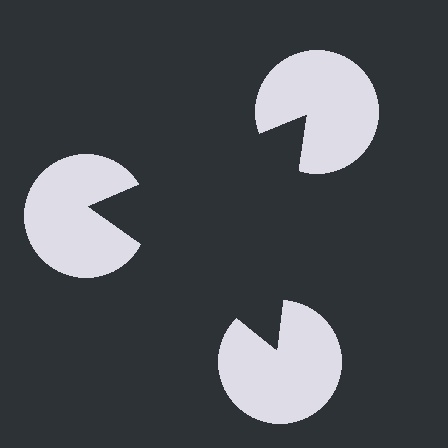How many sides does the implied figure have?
3 sides.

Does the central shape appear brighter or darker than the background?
It typically appears slightly darker than the background, even though no actual brightness change is drawn.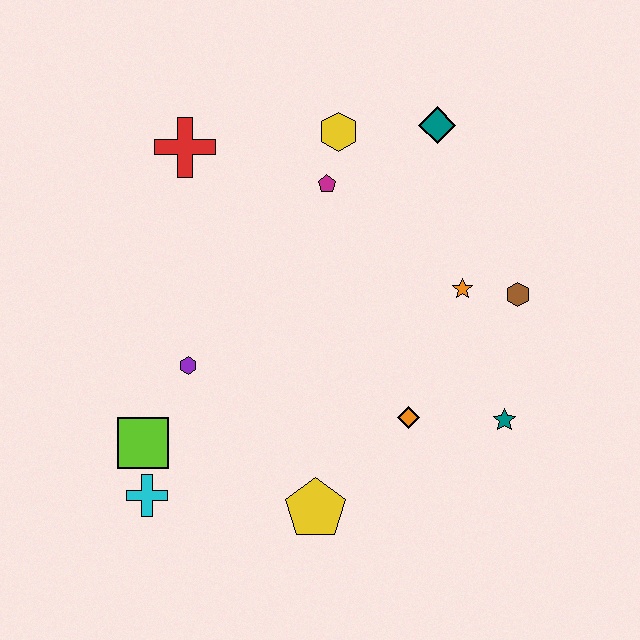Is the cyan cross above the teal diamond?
No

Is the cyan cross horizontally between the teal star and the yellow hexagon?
No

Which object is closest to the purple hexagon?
The lime square is closest to the purple hexagon.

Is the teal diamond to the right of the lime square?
Yes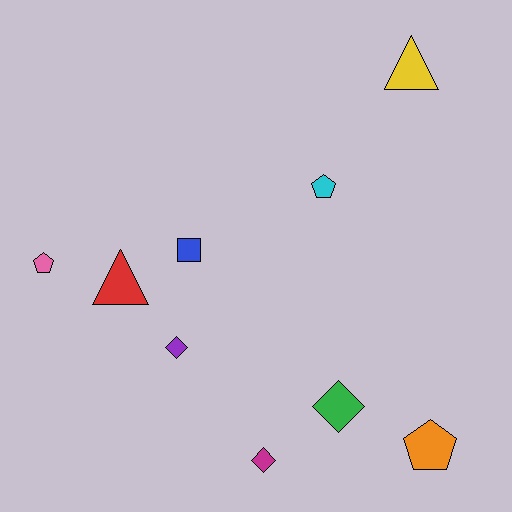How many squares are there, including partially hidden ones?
There is 1 square.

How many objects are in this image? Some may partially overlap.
There are 9 objects.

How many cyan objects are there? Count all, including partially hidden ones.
There is 1 cyan object.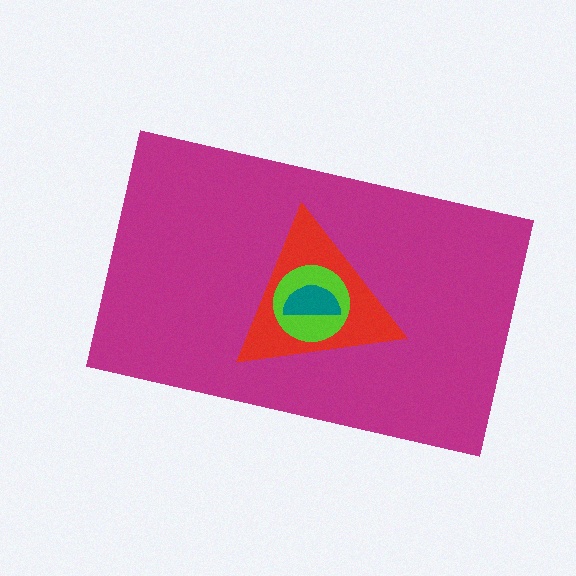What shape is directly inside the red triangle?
The lime circle.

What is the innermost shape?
The teal semicircle.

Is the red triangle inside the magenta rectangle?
Yes.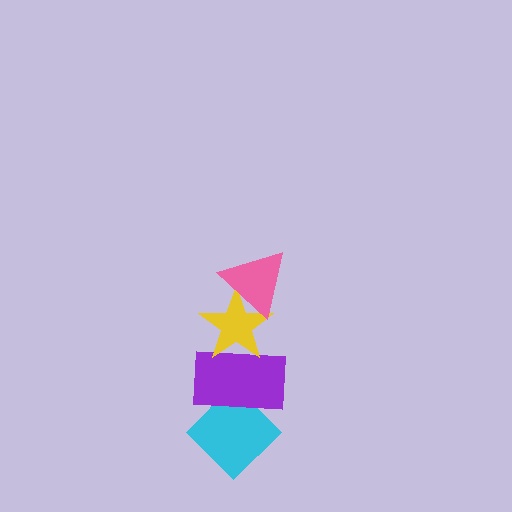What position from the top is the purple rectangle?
The purple rectangle is 3rd from the top.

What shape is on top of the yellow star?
The pink triangle is on top of the yellow star.